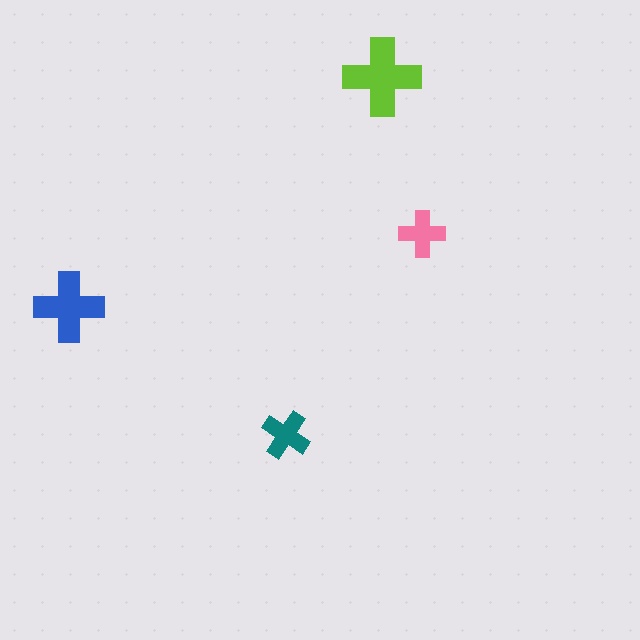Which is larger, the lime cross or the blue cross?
The lime one.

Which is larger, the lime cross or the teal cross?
The lime one.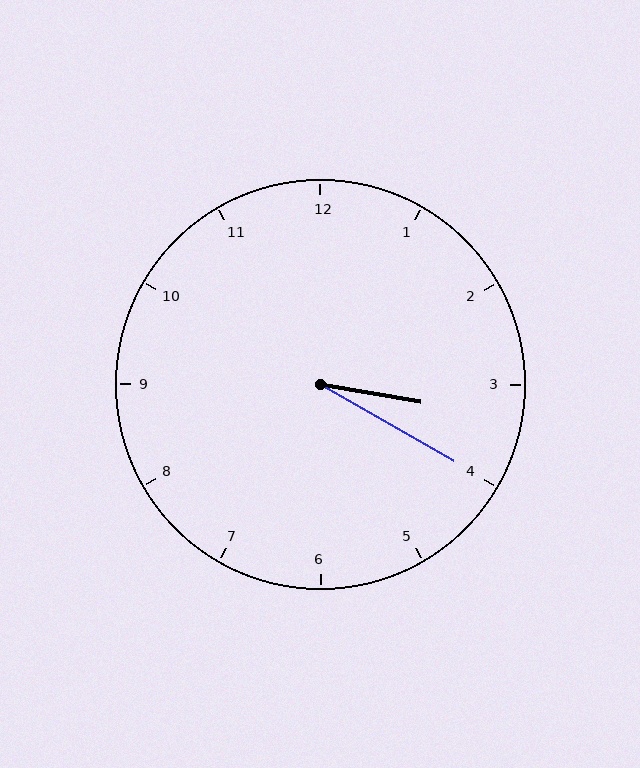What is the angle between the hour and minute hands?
Approximately 20 degrees.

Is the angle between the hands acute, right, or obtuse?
It is acute.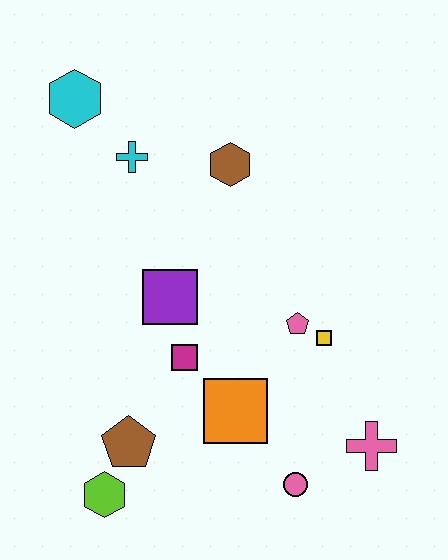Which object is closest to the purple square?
The magenta square is closest to the purple square.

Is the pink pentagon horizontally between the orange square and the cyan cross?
No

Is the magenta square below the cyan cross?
Yes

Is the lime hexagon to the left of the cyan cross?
Yes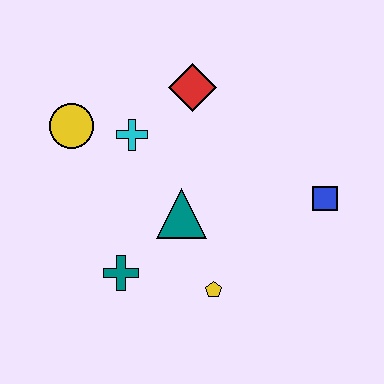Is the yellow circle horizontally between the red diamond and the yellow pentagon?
No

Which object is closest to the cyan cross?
The yellow circle is closest to the cyan cross.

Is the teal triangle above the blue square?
No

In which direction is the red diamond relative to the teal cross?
The red diamond is above the teal cross.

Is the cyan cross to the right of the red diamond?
No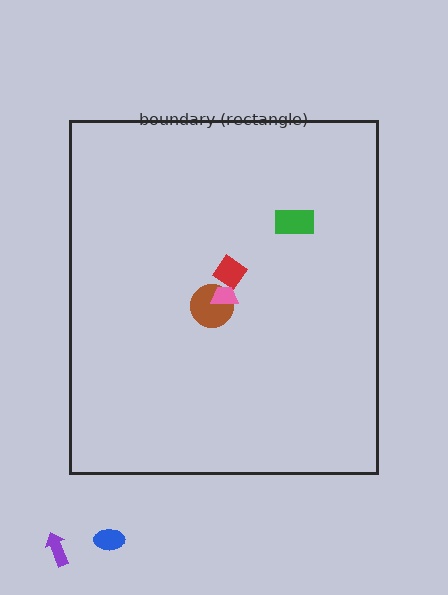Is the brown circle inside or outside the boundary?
Inside.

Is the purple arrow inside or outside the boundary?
Outside.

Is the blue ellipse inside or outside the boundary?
Outside.